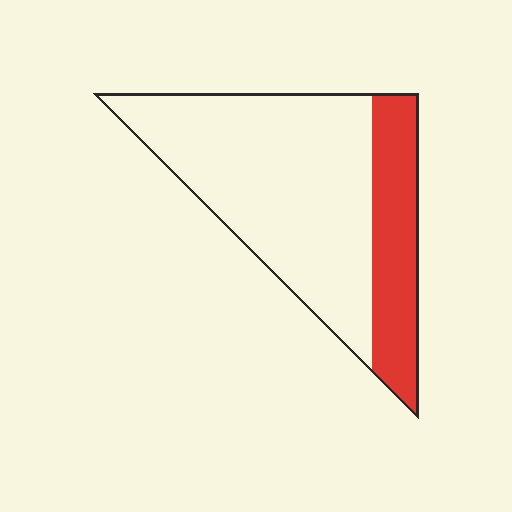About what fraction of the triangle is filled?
About one quarter (1/4).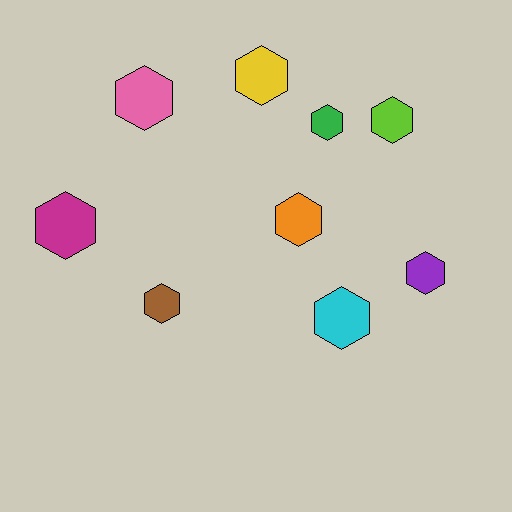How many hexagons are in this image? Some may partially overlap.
There are 9 hexagons.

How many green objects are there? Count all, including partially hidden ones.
There is 1 green object.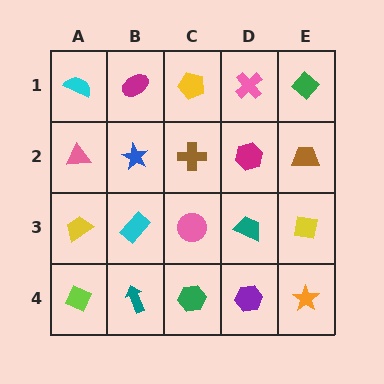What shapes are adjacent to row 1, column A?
A pink triangle (row 2, column A), a magenta ellipse (row 1, column B).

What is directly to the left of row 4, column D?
A green hexagon.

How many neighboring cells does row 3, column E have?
3.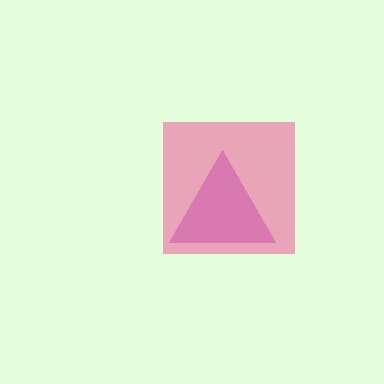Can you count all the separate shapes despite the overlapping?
Yes, there are 2 separate shapes.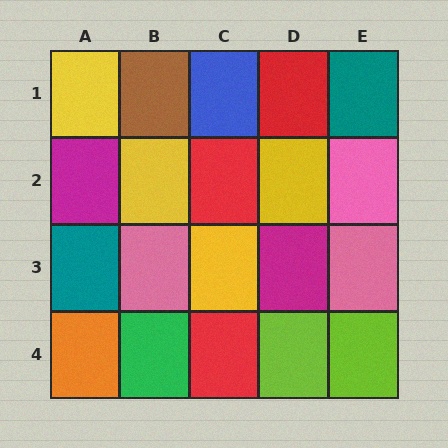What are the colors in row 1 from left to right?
Yellow, brown, blue, red, teal.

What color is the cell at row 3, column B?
Pink.